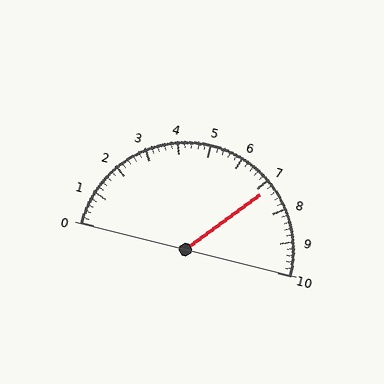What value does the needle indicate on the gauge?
The needle indicates approximately 7.2.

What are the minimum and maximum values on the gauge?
The gauge ranges from 0 to 10.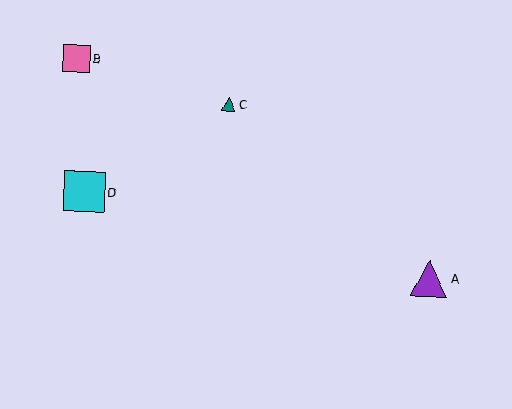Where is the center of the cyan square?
The center of the cyan square is at (84, 192).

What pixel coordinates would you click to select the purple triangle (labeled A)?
Click at (429, 278) to select the purple triangle A.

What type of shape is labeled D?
Shape D is a cyan square.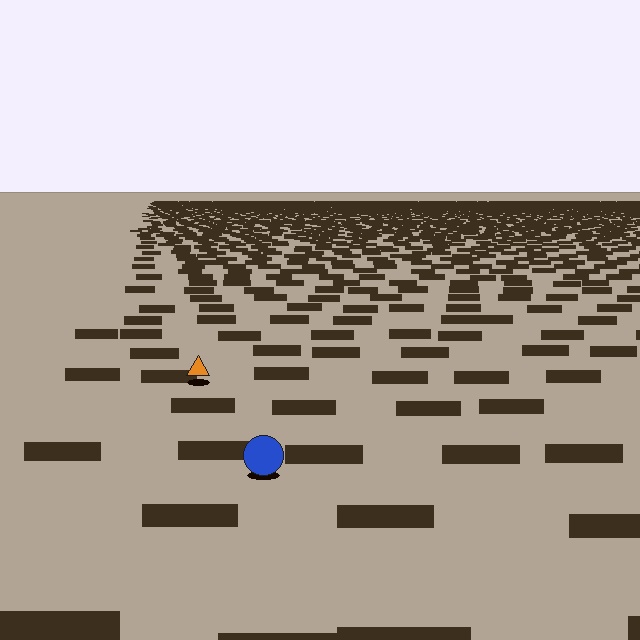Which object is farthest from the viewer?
The orange triangle is farthest from the viewer. It appears smaller and the ground texture around it is denser.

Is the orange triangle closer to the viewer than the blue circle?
No. The blue circle is closer — you can tell from the texture gradient: the ground texture is coarser near it.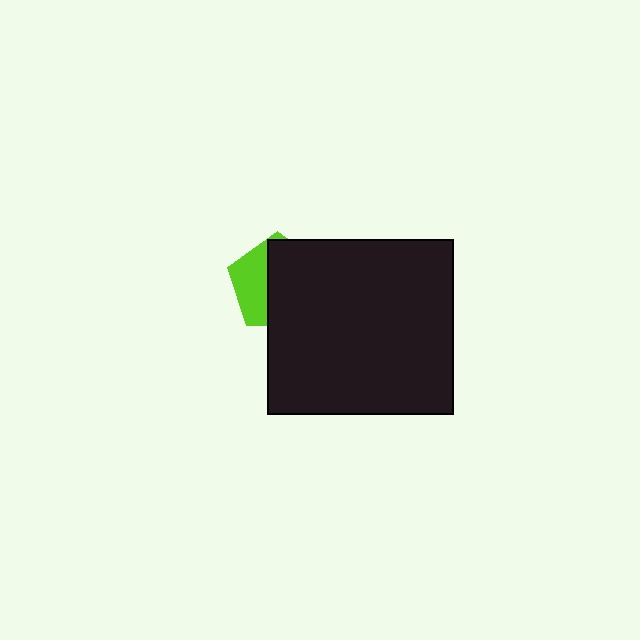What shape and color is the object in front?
The object in front is a black rectangle.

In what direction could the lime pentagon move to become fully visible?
The lime pentagon could move left. That would shift it out from behind the black rectangle entirely.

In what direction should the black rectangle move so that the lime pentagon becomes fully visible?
The black rectangle should move right. That is the shortest direction to clear the overlap and leave the lime pentagon fully visible.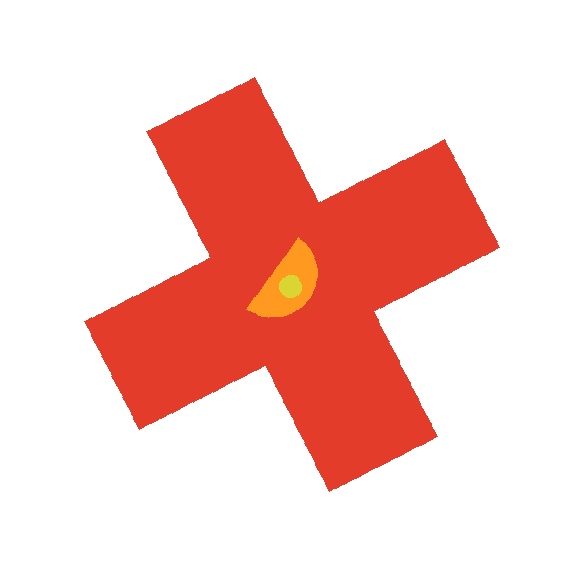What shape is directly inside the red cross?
The orange semicircle.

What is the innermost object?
The yellow circle.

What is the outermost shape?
The red cross.